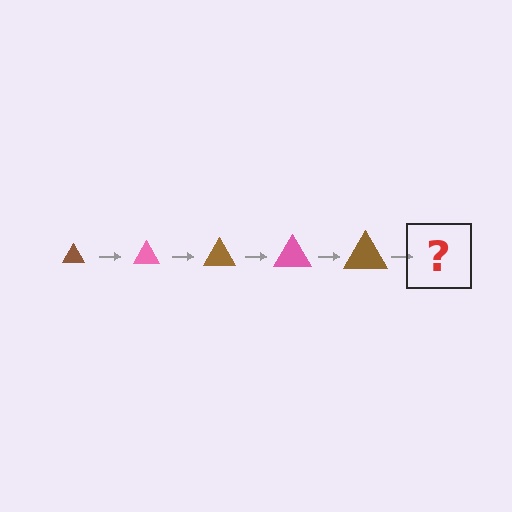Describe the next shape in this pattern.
It should be a pink triangle, larger than the previous one.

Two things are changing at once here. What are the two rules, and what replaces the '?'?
The two rules are that the triangle grows larger each step and the color cycles through brown and pink. The '?' should be a pink triangle, larger than the previous one.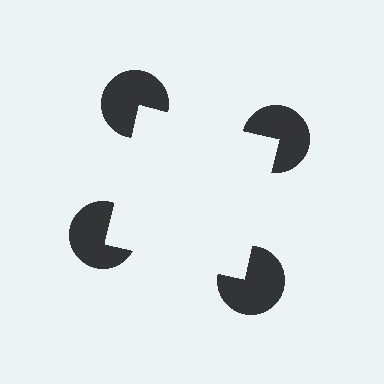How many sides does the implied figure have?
4 sides.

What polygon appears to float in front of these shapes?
An illusory square — its edges are inferred from the aligned wedge cuts in the pac-man discs, not physically drawn.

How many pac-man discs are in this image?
There are 4 — one at each vertex of the illusory square.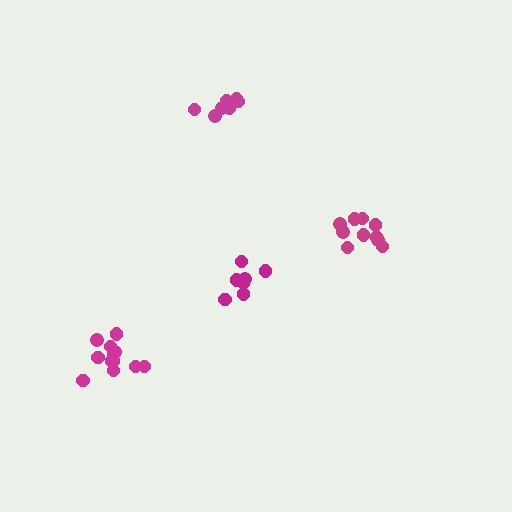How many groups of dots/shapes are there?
There are 4 groups.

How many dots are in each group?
Group 1: 12 dots, Group 2: 10 dots, Group 3: 7 dots, Group 4: 7 dots (36 total).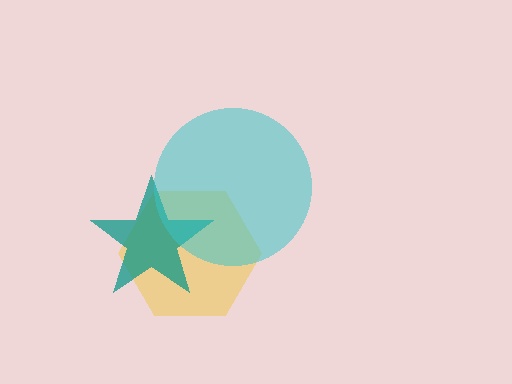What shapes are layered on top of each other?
The layered shapes are: a yellow hexagon, a teal star, a cyan circle.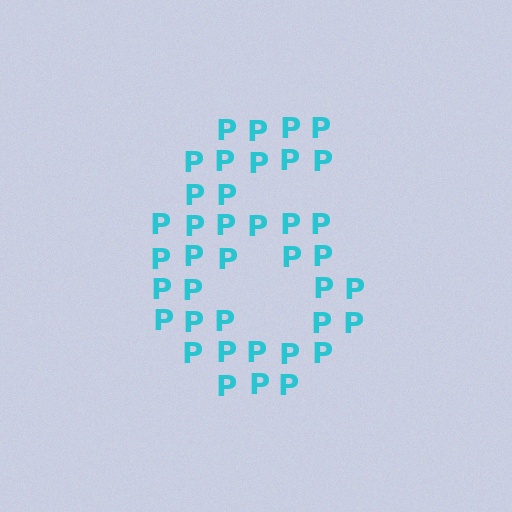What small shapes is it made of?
It is made of small letter P's.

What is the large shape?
The large shape is the digit 6.